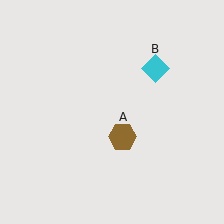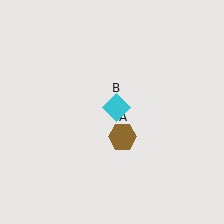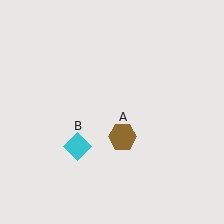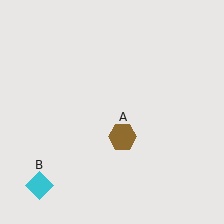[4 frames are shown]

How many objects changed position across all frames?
1 object changed position: cyan diamond (object B).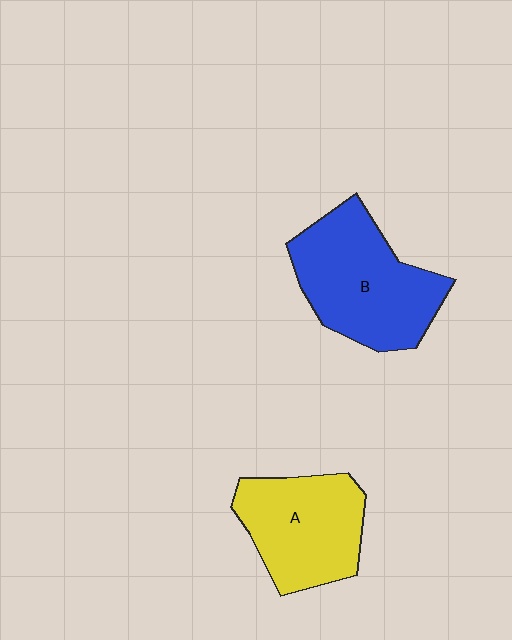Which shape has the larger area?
Shape B (blue).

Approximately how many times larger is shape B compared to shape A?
Approximately 1.2 times.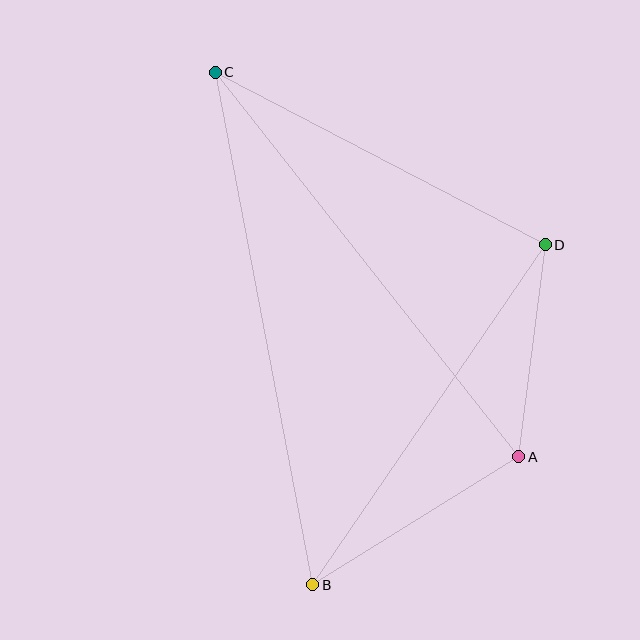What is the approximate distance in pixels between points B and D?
The distance between B and D is approximately 412 pixels.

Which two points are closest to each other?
Points A and D are closest to each other.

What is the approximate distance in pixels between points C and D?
The distance between C and D is approximately 372 pixels.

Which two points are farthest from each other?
Points B and C are farthest from each other.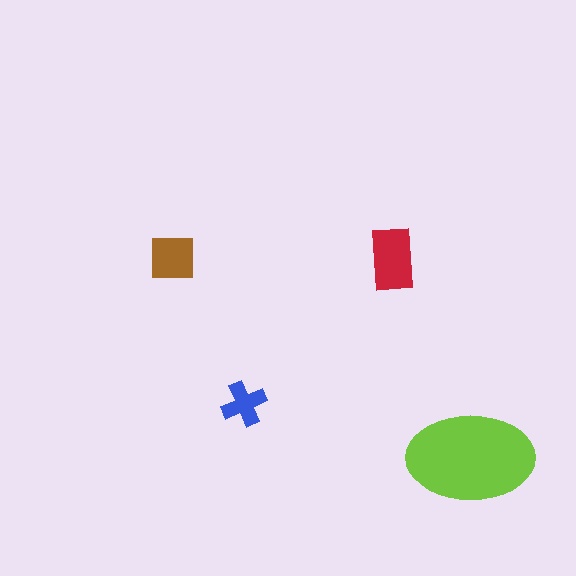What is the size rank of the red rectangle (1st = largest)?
2nd.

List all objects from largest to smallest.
The lime ellipse, the red rectangle, the brown square, the blue cross.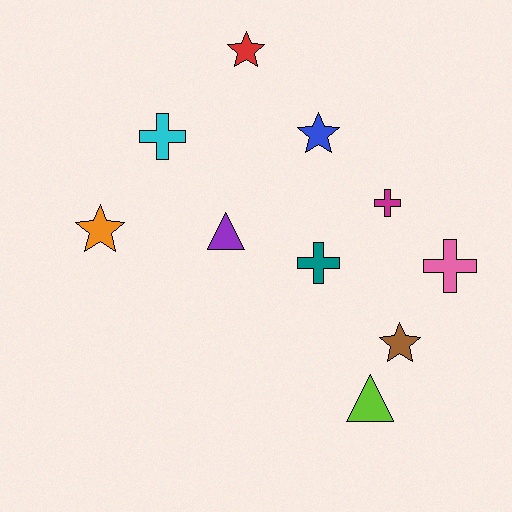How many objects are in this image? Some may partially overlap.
There are 10 objects.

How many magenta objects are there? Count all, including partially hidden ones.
There is 1 magenta object.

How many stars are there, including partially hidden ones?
There are 4 stars.